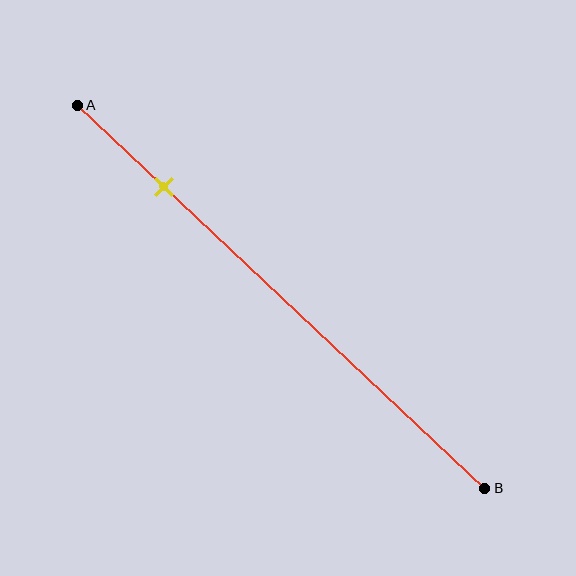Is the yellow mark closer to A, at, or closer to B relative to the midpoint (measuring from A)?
The yellow mark is closer to point A than the midpoint of segment AB.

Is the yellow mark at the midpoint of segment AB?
No, the mark is at about 20% from A, not at the 50% midpoint.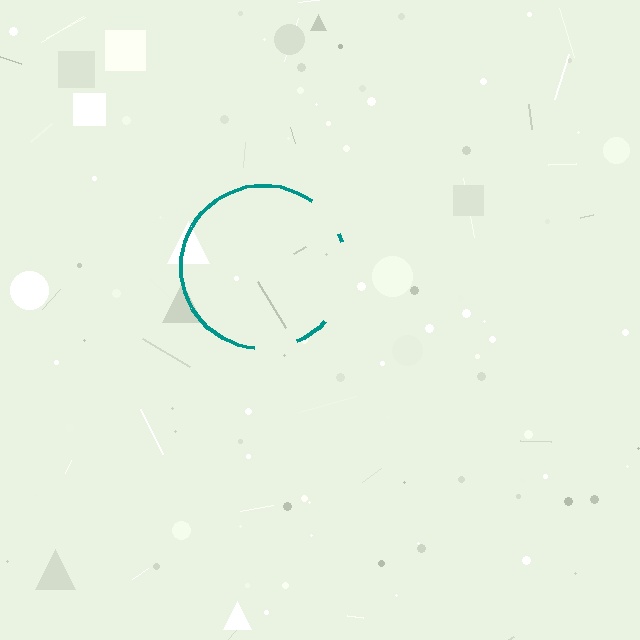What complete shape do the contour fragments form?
The contour fragments form a circle.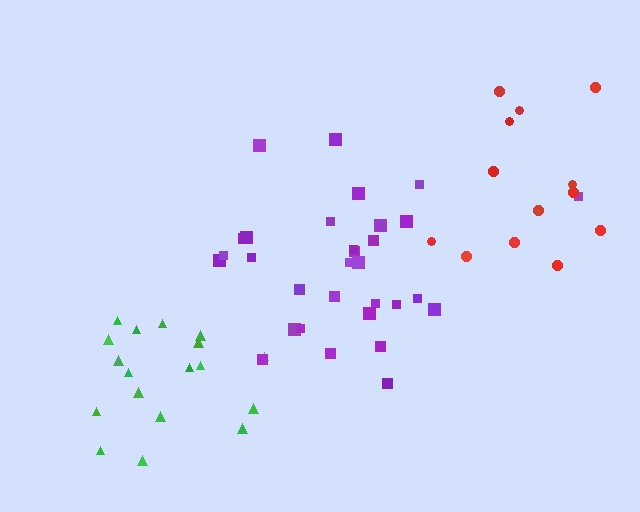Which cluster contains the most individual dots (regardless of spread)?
Purple (31).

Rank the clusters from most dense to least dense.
purple, green, red.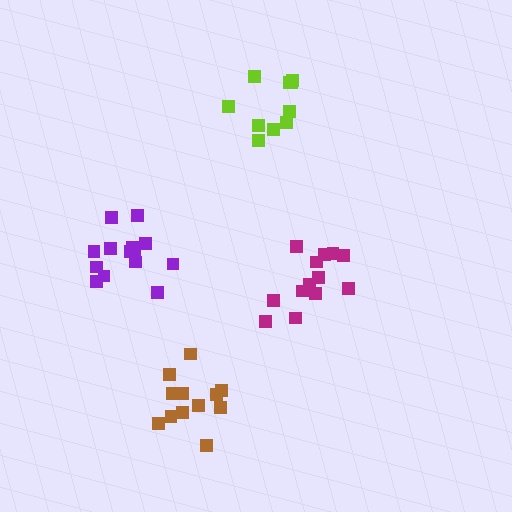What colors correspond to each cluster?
The clusters are colored: brown, lime, purple, magenta.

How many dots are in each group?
Group 1: 13 dots, Group 2: 10 dots, Group 3: 14 dots, Group 4: 13 dots (50 total).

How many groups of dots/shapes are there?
There are 4 groups.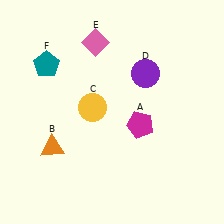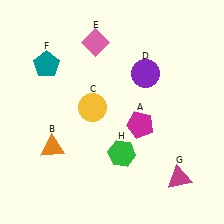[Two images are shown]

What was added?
A magenta triangle (G), a green hexagon (H) were added in Image 2.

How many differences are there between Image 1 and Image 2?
There are 2 differences between the two images.